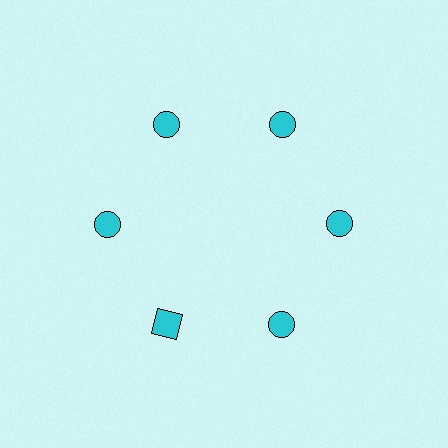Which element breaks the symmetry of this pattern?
The cyan square at roughly the 7 o'clock position breaks the symmetry. All other shapes are cyan circles.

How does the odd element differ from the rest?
It has a different shape: square instead of circle.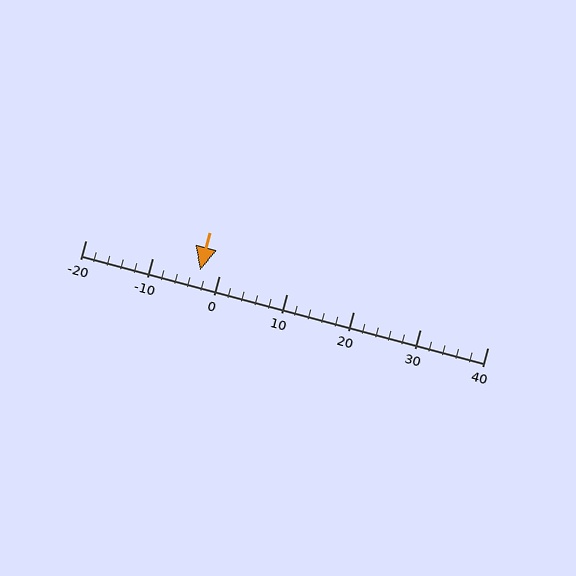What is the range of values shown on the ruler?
The ruler shows values from -20 to 40.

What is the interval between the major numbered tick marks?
The major tick marks are spaced 10 units apart.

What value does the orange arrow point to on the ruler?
The orange arrow points to approximately -3.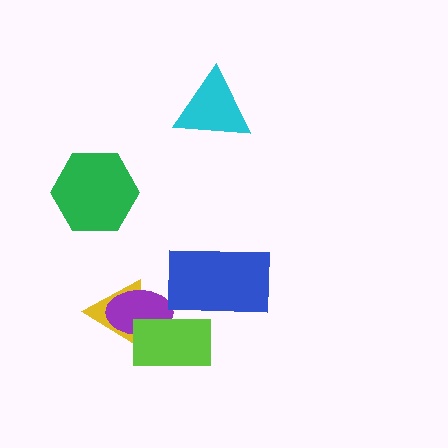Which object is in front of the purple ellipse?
The lime rectangle is in front of the purple ellipse.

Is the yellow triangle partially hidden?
Yes, it is partially covered by another shape.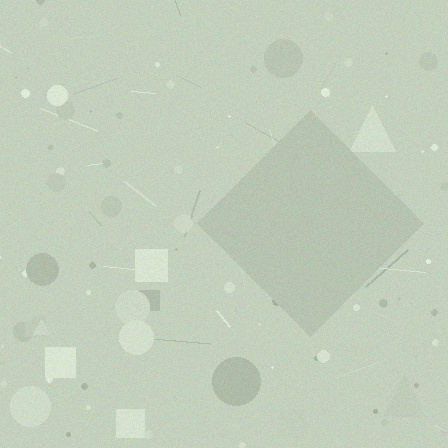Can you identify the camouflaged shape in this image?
The camouflaged shape is a diamond.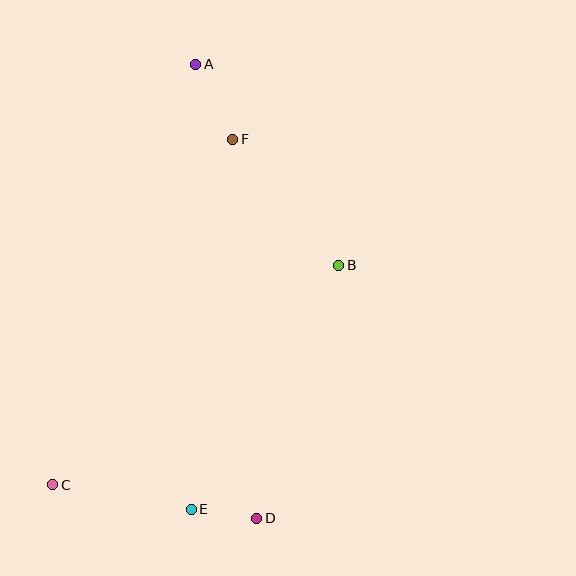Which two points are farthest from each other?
Points A and D are farthest from each other.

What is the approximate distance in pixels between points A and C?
The distance between A and C is approximately 444 pixels.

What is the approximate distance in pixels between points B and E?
The distance between B and E is approximately 285 pixels.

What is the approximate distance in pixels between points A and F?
The distance between A and F is approximately 83 pixels.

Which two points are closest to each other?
Points D and E are closest to each other.